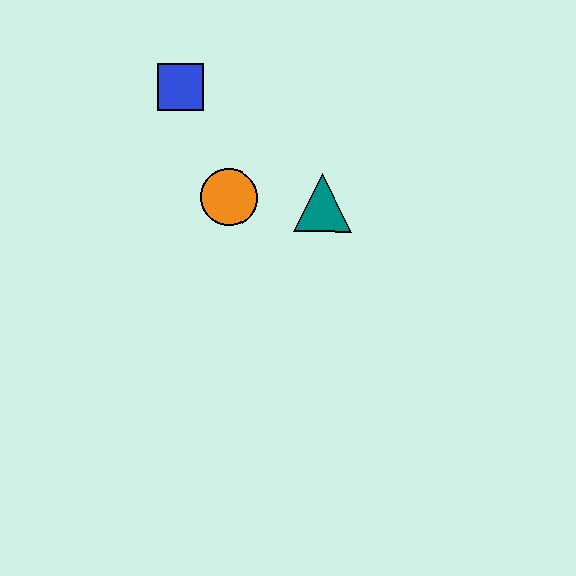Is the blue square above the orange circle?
Yes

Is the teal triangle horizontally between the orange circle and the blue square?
No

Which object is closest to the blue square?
The orange circle is closest to the blue square.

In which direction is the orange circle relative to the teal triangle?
The orange circle is to the left of the teal triangle.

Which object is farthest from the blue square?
The teal triangle is farthest from the blue square.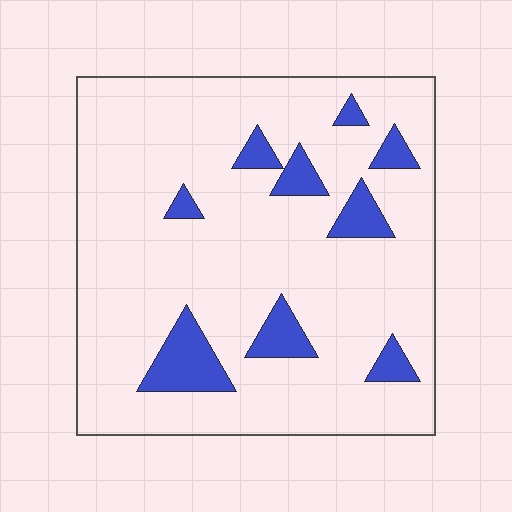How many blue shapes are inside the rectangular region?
9.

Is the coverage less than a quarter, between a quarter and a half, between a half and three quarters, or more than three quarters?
Less than a quarter.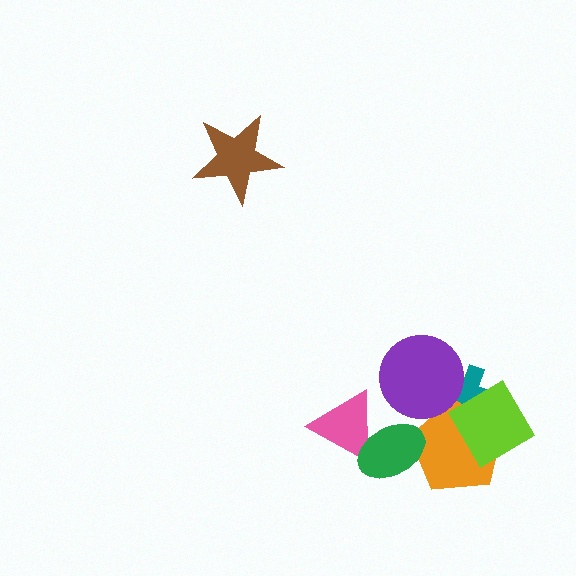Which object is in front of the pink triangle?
The green ellipse is in front of the pink triangle.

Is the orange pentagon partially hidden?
Yes, it is partially covered by another shape.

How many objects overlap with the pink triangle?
1 object overlaps with the pink triangle.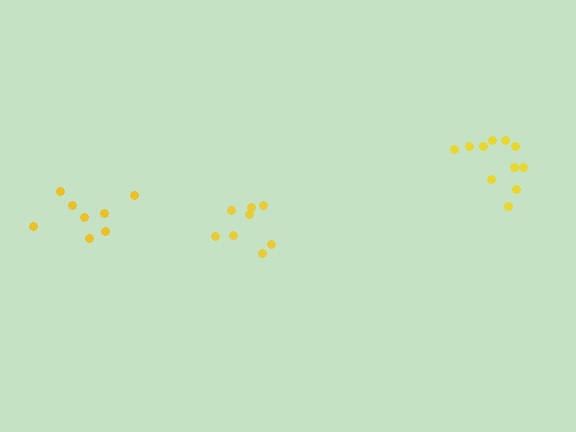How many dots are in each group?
Group 1: 11 dots, Group 2: 8 dots, Group 3: 8 dots (27 total).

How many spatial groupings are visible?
There are 3 spatial groupings.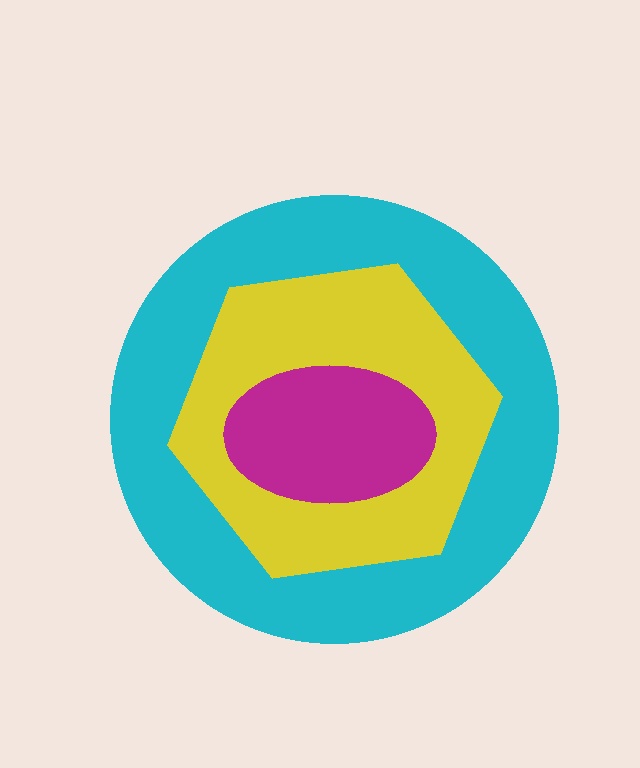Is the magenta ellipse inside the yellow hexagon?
Yes.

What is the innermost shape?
The magenta ellipse.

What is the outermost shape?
The cyan circle.